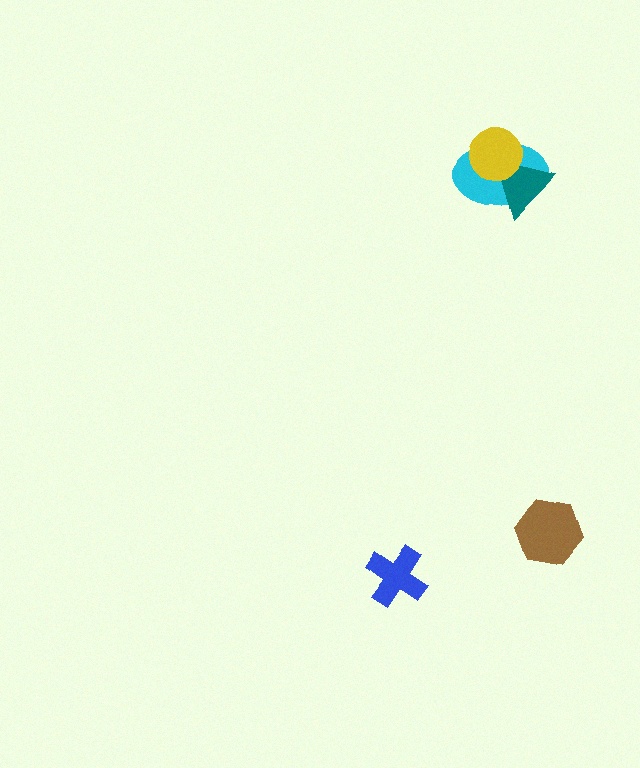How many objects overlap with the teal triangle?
2 objects overlap with the teal triangle.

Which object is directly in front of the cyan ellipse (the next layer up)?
The teal triangle is directly in front of the cyan ellipse.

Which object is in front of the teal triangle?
The yellow circle is in front of the teal triangle.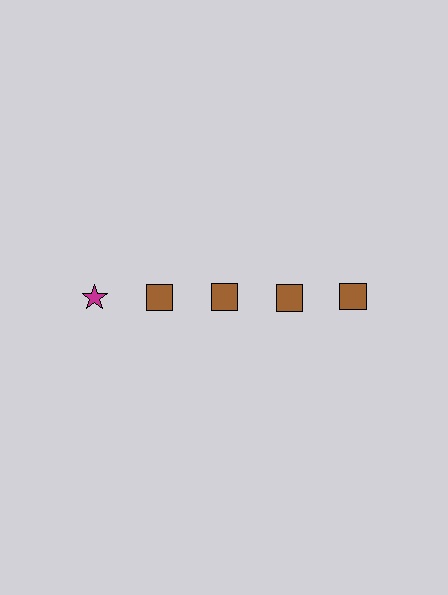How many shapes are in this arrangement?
There are 5 shapes arranged in a grid pattern.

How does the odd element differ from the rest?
It differs in both color (magenta instead of brown) and shape (star instead of square).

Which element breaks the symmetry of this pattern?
The magenta star in the top row, leftmost column breaks the symmetry. All other shapes are brown squares.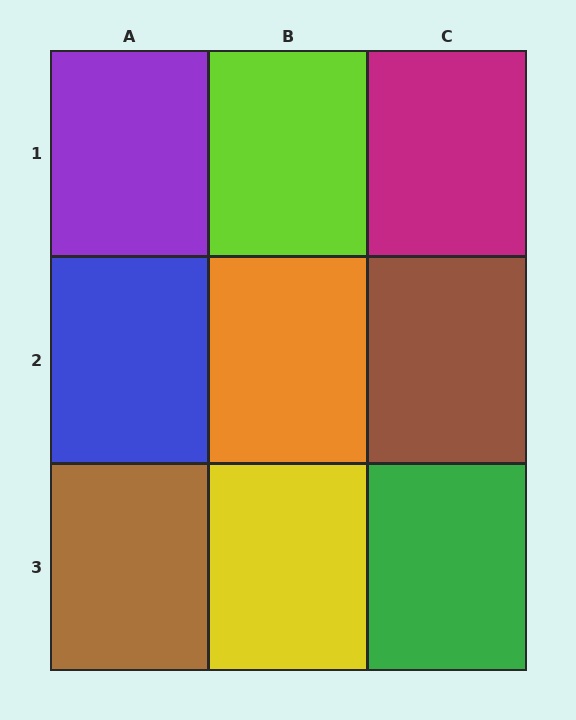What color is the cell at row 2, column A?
Blue.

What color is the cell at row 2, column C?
Brown.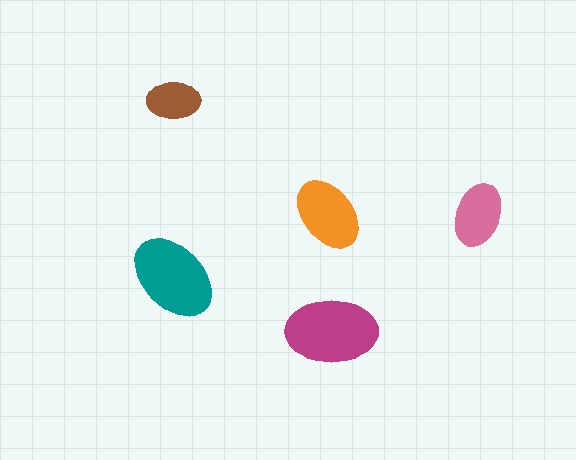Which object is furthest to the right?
The pink ellipse is rightmost.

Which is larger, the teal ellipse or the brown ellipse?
The teal one.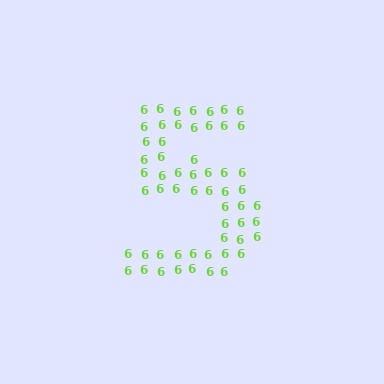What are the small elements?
The small elements are digit 6's.